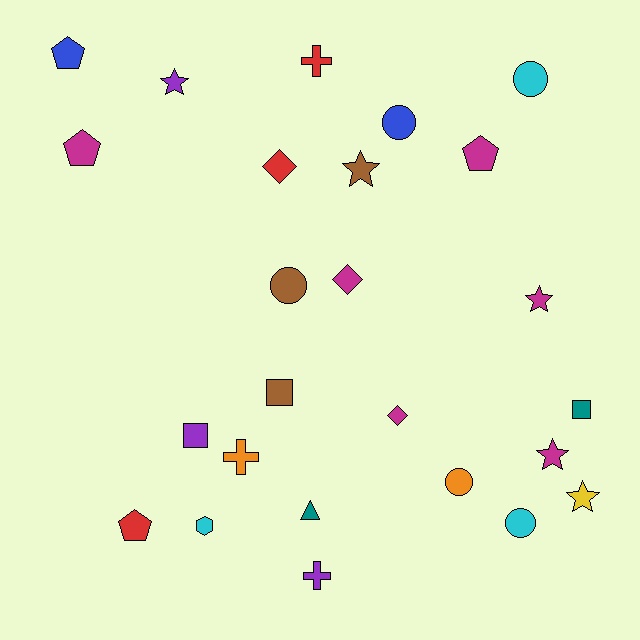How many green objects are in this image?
There are no green objects.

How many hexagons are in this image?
There is 1 hexagon.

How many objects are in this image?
There are 25 objects.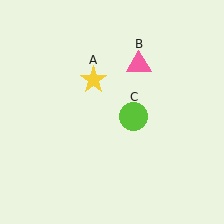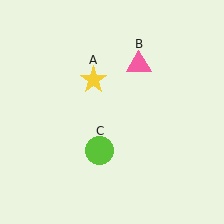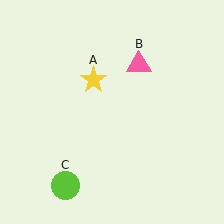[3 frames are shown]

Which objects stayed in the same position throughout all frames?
Yellow star (object A) and pink triangle (object B) remained stationary.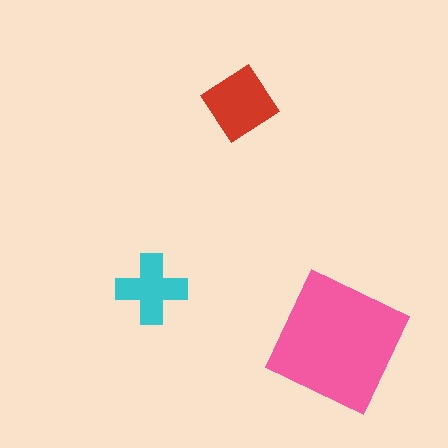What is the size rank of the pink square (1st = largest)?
1st.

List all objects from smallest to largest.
The cyan cross, the red diamond, the pink square.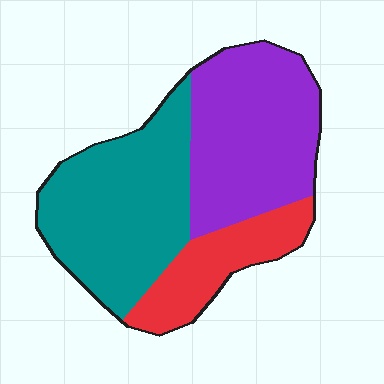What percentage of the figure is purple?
Purple takes up about two fifths (2/5) of the figure.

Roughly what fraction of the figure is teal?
Teal covers around 40% of the figure.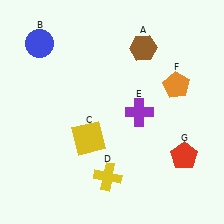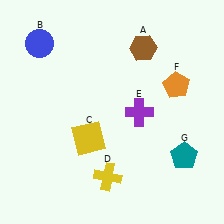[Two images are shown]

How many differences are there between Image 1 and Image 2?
There is 1 difference between the two images.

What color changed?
The pentagon (G) changed from red in Image 1 to teal in Image 2.